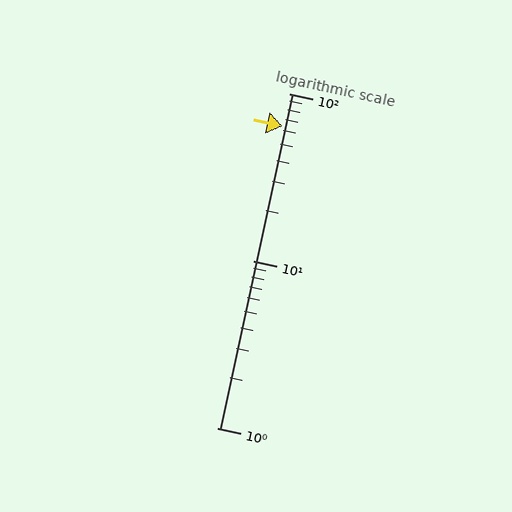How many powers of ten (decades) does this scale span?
The scale spans 2 decades, from 1 to 100.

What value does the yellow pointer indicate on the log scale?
The pointer indicates approximately 64.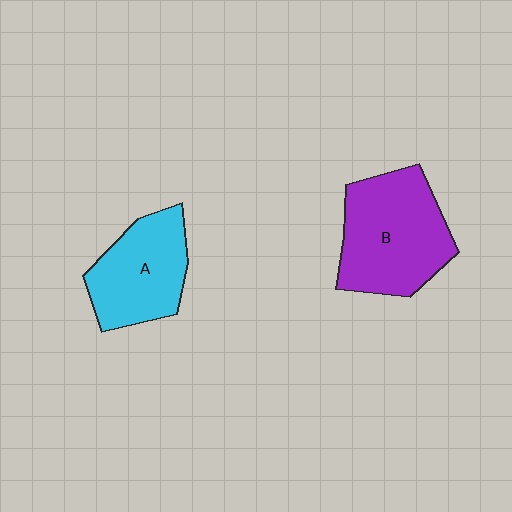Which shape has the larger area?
Shape B (purple).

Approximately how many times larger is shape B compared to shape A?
Approximately 1.3 times.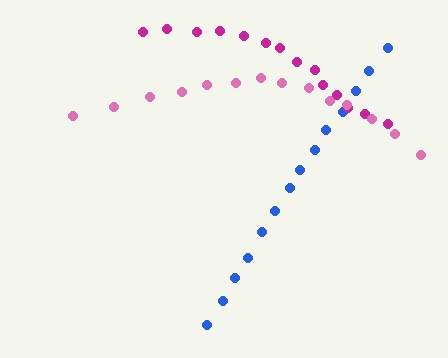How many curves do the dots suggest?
There are 3 distinct paths.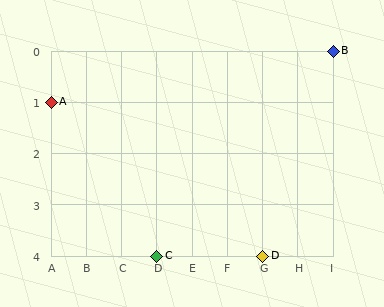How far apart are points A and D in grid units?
Points A and D are 6 columns and 3 rows apart (about 6.7 grid units diagonally).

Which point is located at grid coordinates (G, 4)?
Point D is at (G, 4).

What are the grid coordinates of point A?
Point A is at grid coordinates (A, 1).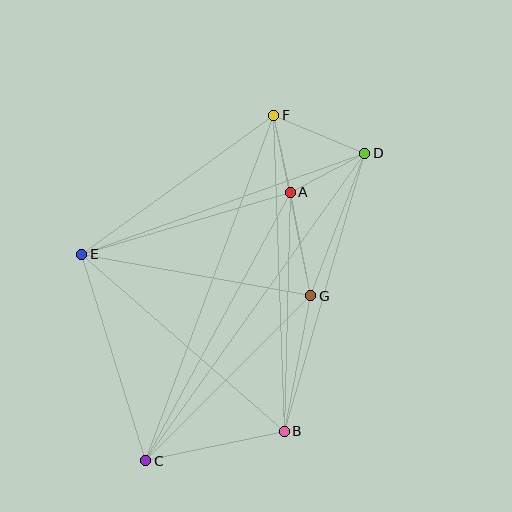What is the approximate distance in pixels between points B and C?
The distance between B and C is approximately 141 pixels.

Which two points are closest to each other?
Points A and F are closest to each other.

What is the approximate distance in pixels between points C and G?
The distance between C and G is approximately 233 pixels.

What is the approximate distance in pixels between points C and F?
The distance between C and F is approximately 368 pixels.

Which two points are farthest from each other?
Points C and D are farthest from each other.